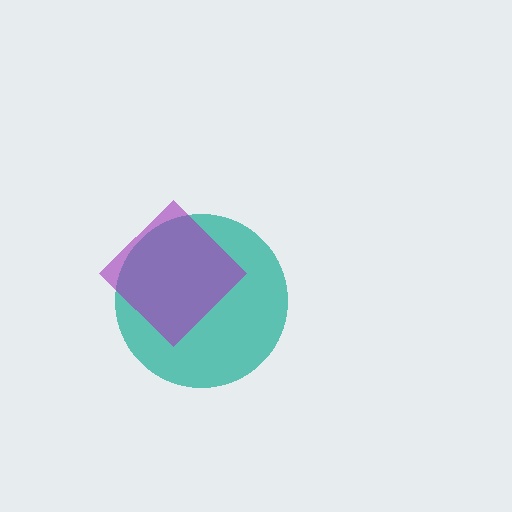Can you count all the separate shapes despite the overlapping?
Yes, there are 2 separate shapes.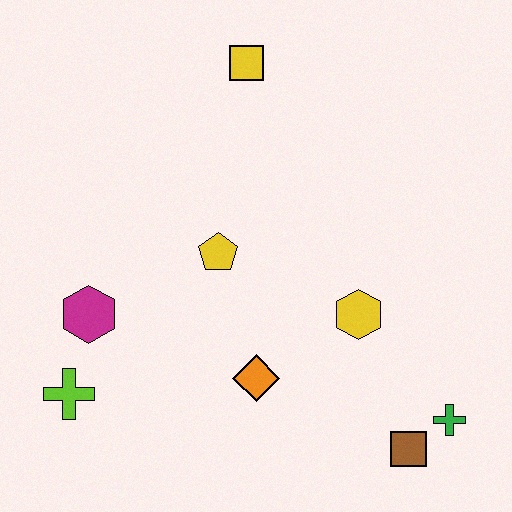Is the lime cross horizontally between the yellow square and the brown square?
No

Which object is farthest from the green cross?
The yellow square is farthest from the green cross.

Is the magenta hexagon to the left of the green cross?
Yes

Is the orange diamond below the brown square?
No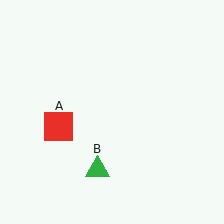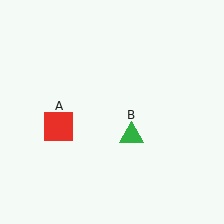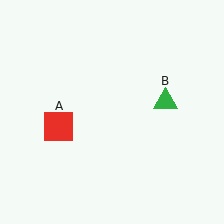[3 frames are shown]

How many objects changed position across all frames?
1 object changed position: green triangle (object B).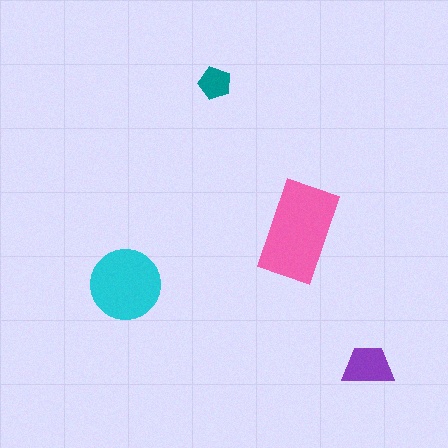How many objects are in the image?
There are 4 objects in the image.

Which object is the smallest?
The teal pentagon.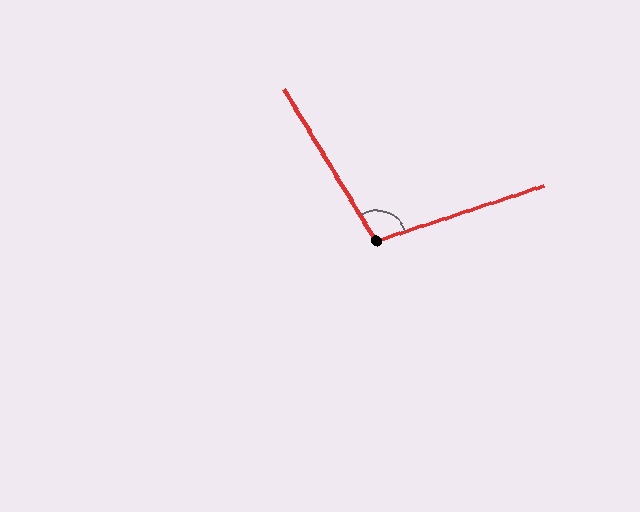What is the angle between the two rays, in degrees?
Approximately 103 degrees.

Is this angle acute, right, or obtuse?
It is obtuse.